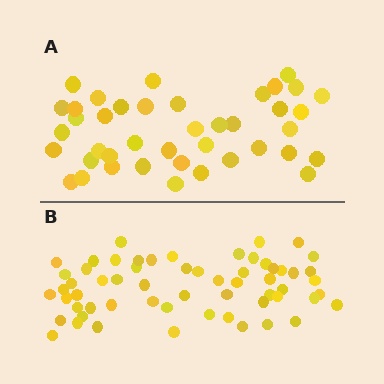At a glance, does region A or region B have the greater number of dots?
Region B (the bottom region) has more dots.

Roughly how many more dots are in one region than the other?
Region B has approximately 20 more dots than region A.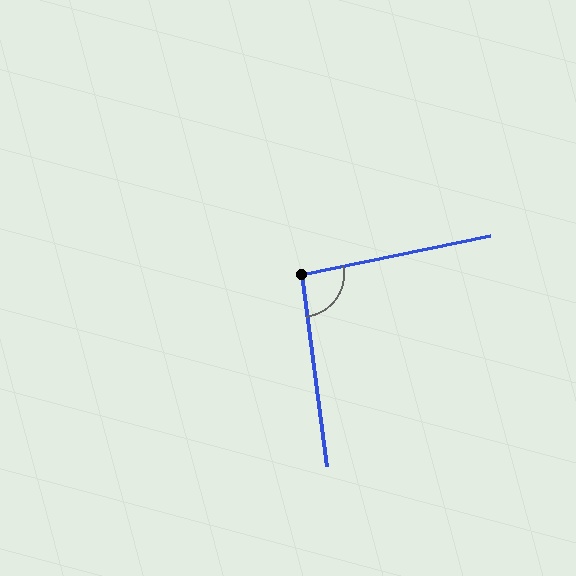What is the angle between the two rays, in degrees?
Approximately 94 degrees.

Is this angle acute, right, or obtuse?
It is approximately a right angle.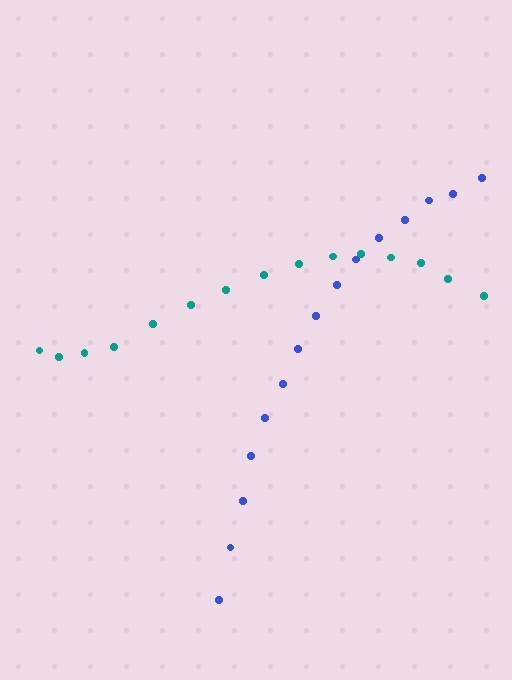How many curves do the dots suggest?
There are 2 distinct paths.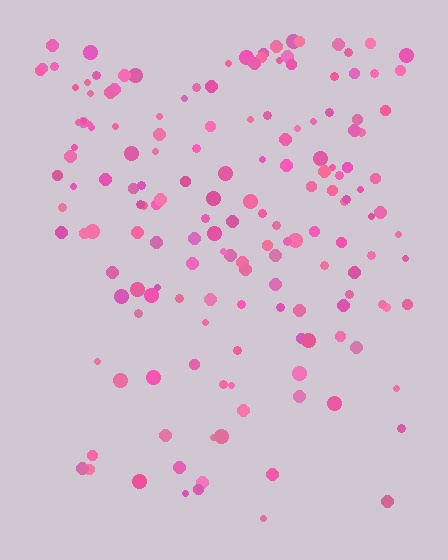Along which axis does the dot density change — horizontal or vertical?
Vertical.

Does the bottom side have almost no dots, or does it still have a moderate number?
Still a moderate number, just noticeably fewer than the top.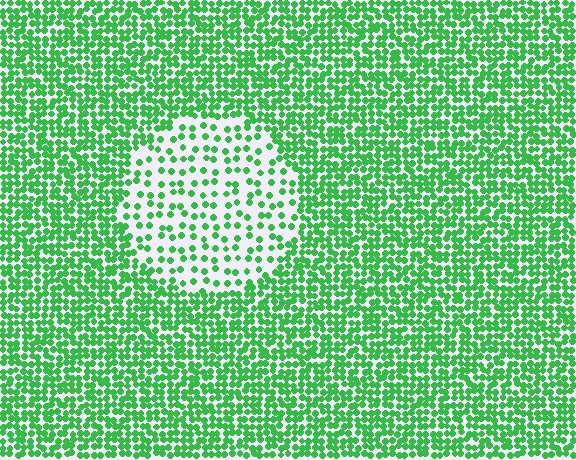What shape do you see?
I see a circle.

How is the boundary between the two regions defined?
The boundary is defined by a change in element density (approximately 2.5x ratio). All elements are the same color, size, and shape.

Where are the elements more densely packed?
The elements are more densely packed outside the circle boundary.